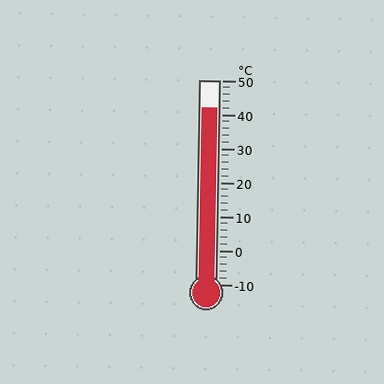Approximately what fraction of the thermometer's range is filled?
The thermometer is filled to approximately 85% of its range.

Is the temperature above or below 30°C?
The temperature is above 30°C.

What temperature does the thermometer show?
The thermometer shows approximately 42°C.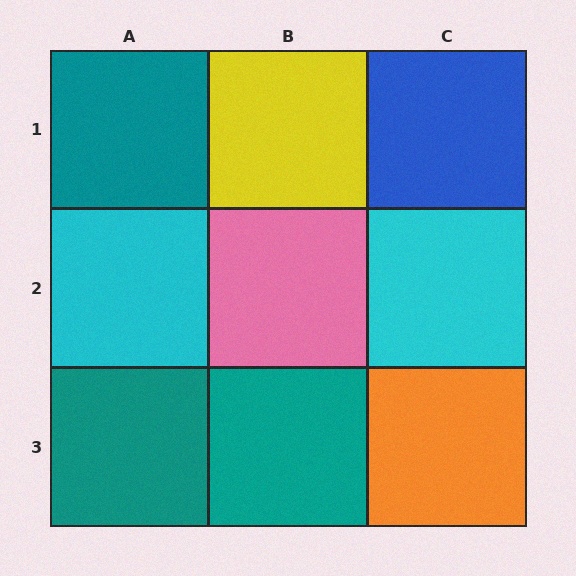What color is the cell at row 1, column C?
Blue.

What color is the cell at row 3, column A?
Teal.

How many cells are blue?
1 cell is blue.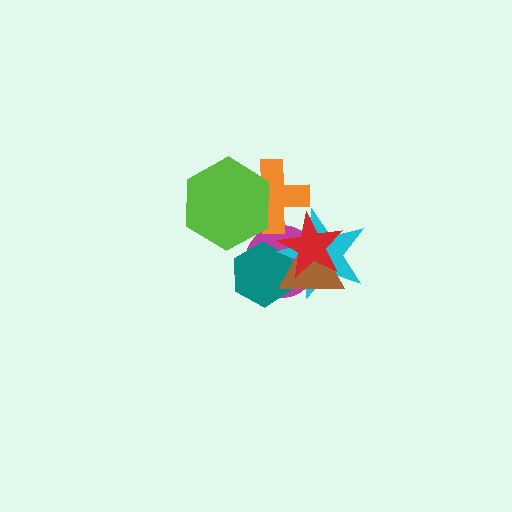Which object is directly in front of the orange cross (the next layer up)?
The lime hexagon is directly in front of the orange cross.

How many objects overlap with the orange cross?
3 objects overlap with the orange cross.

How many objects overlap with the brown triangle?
4 objects overlap with the brown triangle.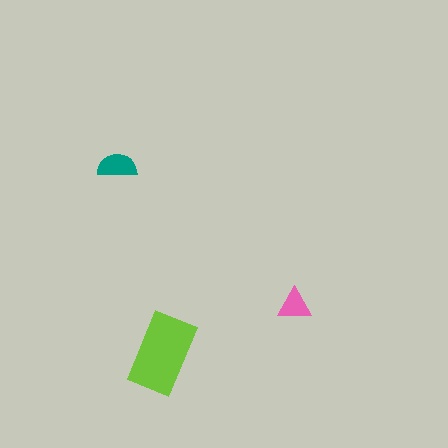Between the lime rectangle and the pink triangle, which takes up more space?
The lime rectangle.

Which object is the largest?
The lime rectangle.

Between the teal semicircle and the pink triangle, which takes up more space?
The teal semicircle.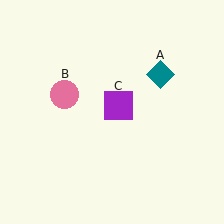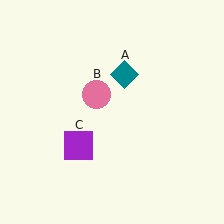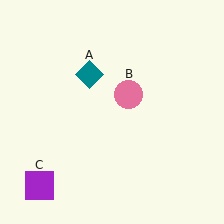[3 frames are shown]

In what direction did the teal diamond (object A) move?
The teal diamond (object A) moved left.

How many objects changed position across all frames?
3 objects changed position: teal diamond (object A), pink circle (object B), purple square (object C).